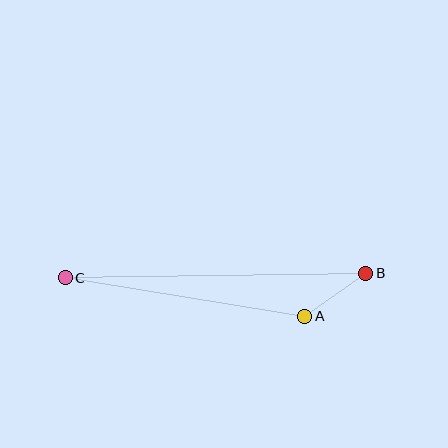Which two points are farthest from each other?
Points B and C are farthest from each other.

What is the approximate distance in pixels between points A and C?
The distance between A and C is approximately 243 pixels.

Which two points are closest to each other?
Points A and B are closest to each other.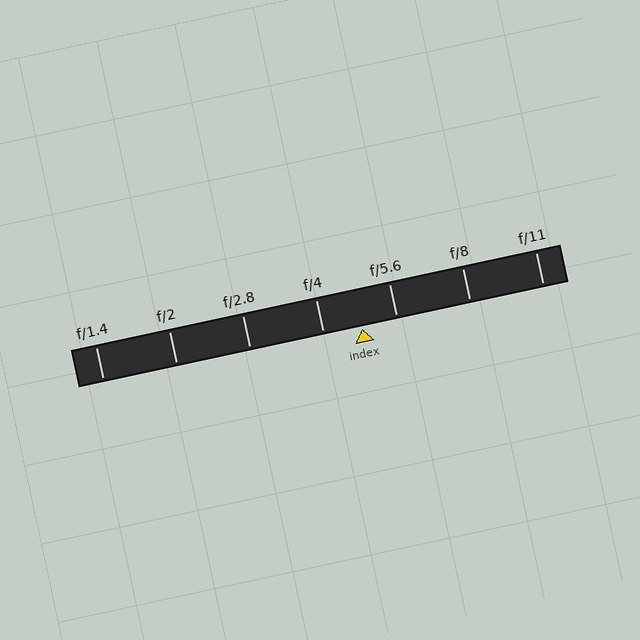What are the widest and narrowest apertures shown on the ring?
The widest aperture shown is f/1.4 and the narrowest is f/11.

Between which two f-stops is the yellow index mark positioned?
The index mark is between f/4 and f/5.6.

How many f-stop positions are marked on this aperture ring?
There are 7 f-stop positions marked.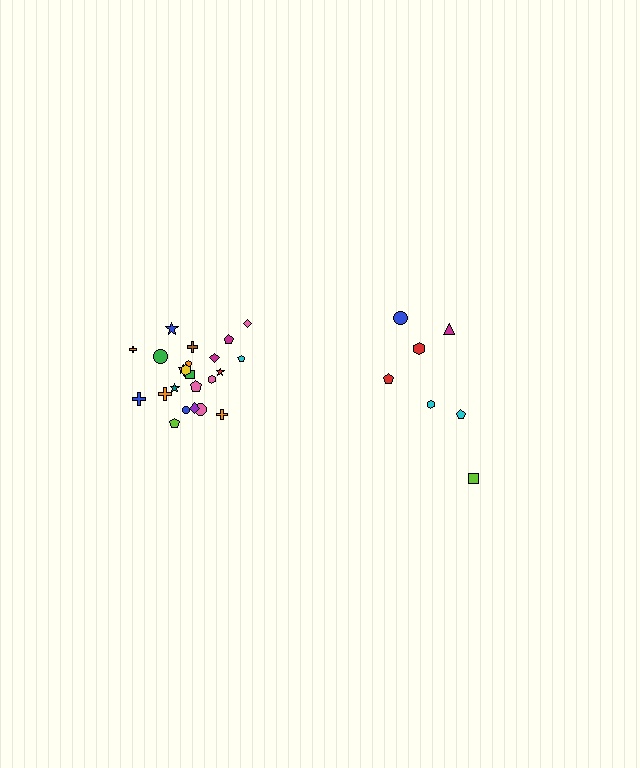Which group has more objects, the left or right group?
The left group.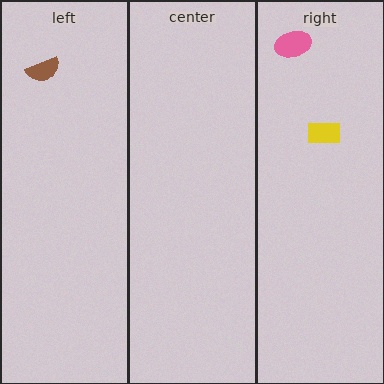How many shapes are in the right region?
2.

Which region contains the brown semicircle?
The left region.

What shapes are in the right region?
The pink ellipse, the yellow rectangle.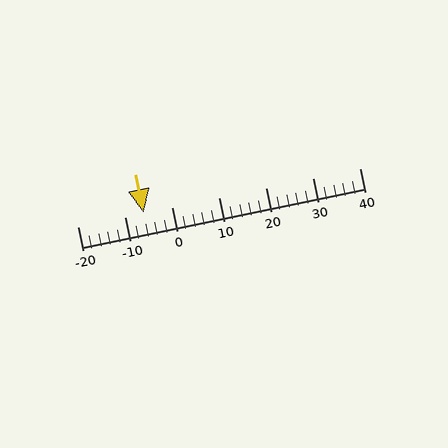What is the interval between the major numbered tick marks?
The major tick marks are spaced 10 units apart.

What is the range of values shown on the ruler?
The ruler shows values from -20 to 40.